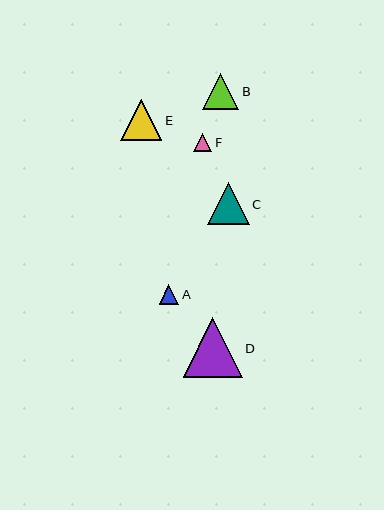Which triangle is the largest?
Triangle D is the largest with a size of approximately 59 pixels.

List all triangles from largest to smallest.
From largest to smallest: D, C, E, B, A, F.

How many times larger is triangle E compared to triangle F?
Triangle E is approximately 2.3 times the size of triangle F.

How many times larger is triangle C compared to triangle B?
Triangle C is approximately 1.2 times the size of triangle B.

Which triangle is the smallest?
Triangle F is the smallest with a size of approximately 18 pixels.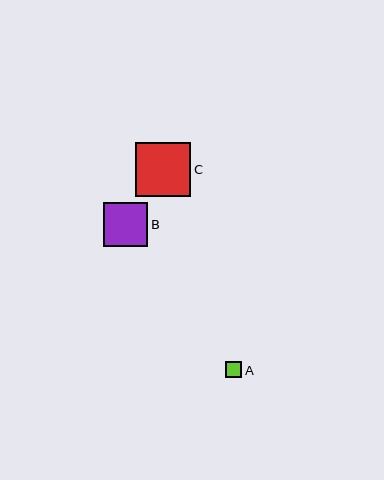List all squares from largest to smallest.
From largest to smallest: C, B, A.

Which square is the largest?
Square C is the largest with a size of approximately 55 pixels.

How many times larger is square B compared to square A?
Square B is approximately 2.7 times the size of square A.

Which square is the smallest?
Square A is the smallest with a size of approximately 16 pixels.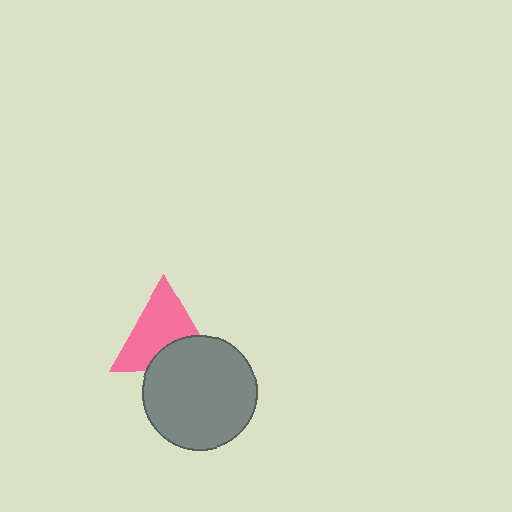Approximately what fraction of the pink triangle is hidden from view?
Roughly 33% of the pink triangle is hidden behind the gray circle.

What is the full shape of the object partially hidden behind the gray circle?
The partially hidden object is a pink triangle.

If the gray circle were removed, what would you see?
You would see the complete pink triangle.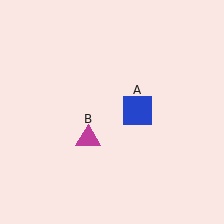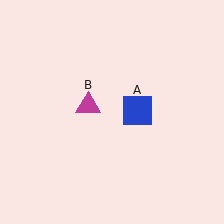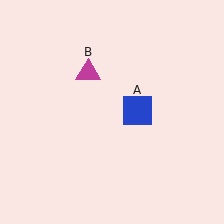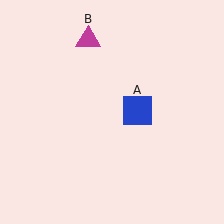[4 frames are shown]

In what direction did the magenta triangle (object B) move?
The magenta triangle (object B) moved up.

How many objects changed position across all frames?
1 object changed position: magenta triangle (object B).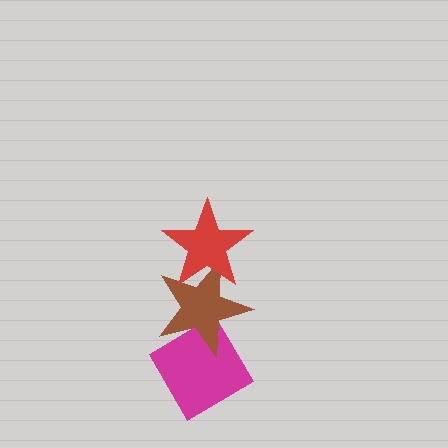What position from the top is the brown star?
The brown star is 2nd from the top.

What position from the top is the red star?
The red star is 1st from the top.